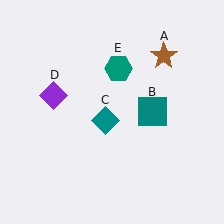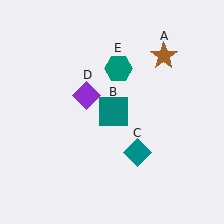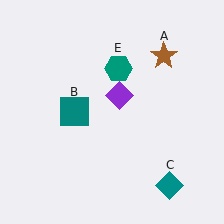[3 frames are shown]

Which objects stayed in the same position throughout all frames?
Brown star (object A) and teal hexagon (object E) remained stationary.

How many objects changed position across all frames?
3 objects changed position: teal square (object B), teal diamond (object C), purple diamond (object D).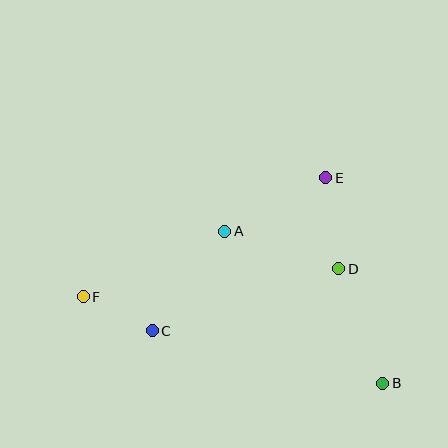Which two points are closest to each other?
Points C and F are closest to each other.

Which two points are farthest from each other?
Points B and F are farthest from each other.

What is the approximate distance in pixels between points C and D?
The distance between C and D is approximately 196 pixels.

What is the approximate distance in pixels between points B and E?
The distance between B and E is approximately 213 pixels.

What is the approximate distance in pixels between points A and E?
The distance between A and E is approximately 114 pixels.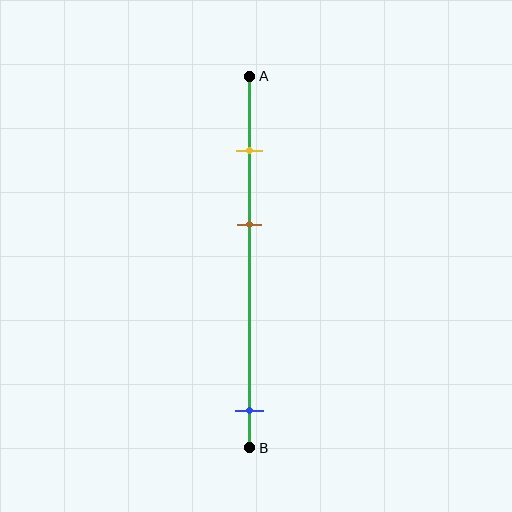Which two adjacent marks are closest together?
The yellow and brown marks are the closest adjacent pair.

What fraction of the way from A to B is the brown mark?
The brown mark is approximately 40% (0.4) of the way from A to B.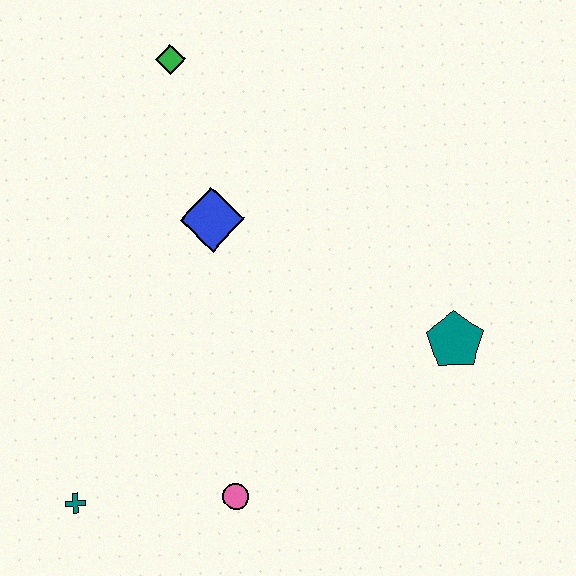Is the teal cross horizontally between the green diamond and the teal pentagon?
No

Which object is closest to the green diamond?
The blue diamond is closest to the green diamond.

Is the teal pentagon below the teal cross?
No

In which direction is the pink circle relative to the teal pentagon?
The pink circle is to the left of the teal pentagon.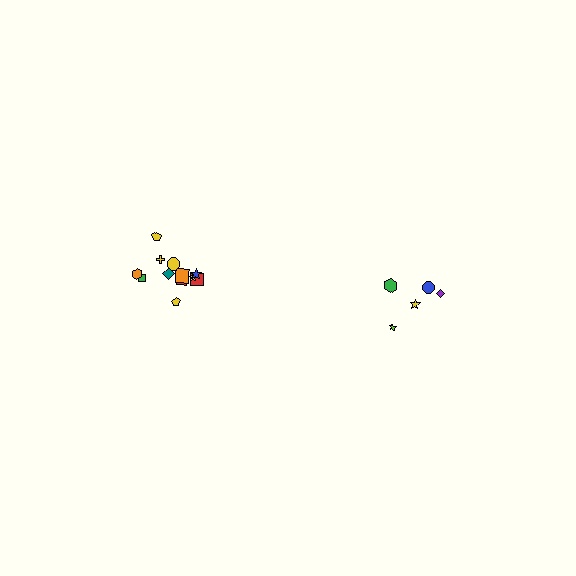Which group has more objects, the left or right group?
The left group.